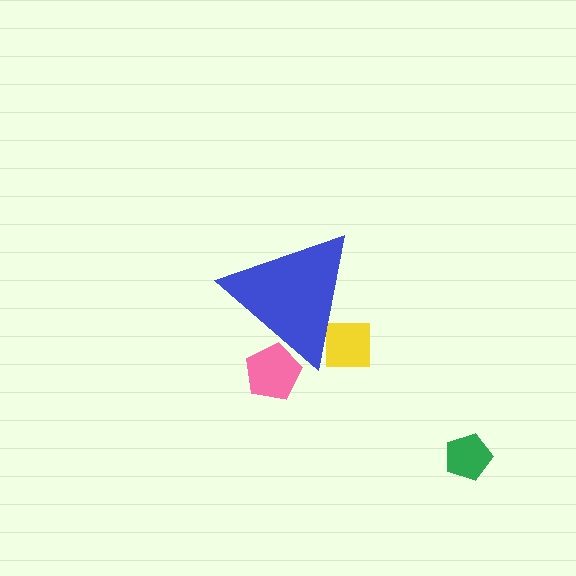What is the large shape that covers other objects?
A blue triangle.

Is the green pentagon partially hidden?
No, the green pentagon is fully visible.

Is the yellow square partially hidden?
Yes, the yellow square is partially hidden behind the blue triangle.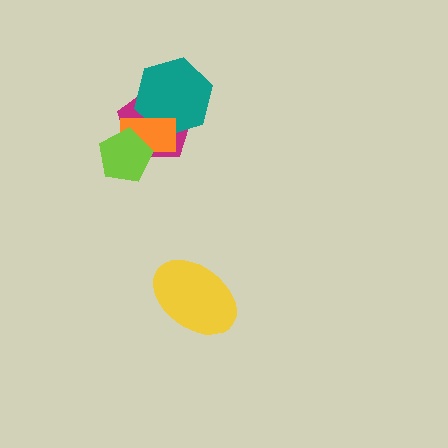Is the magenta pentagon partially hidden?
Yes, it is partially covered by another shape.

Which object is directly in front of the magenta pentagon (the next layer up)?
The teal hexagon is directly in front of the magenta pentagon.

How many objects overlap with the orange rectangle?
3 objects overlap with the orange rectangle.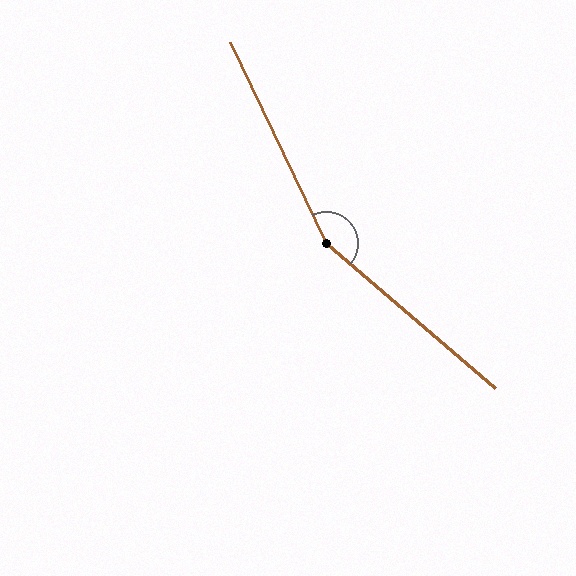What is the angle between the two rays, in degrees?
Approximately 156 degrees.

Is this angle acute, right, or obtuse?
It is obtuse.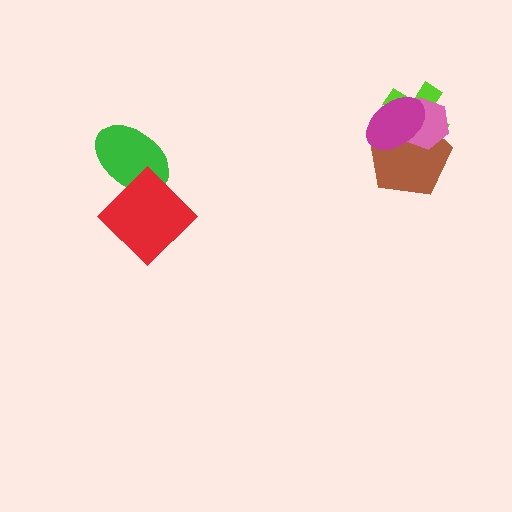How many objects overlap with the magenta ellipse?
3 objects overlap with the magenta ellipse.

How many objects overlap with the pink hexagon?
3 objects overlap with the pink hexagon.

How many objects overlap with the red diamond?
1 object overlaps with the red diamond.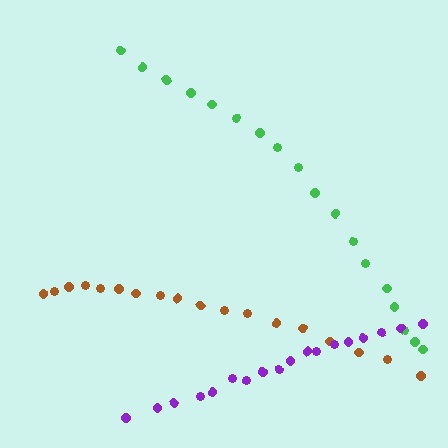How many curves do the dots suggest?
There are 3 distinct paths.